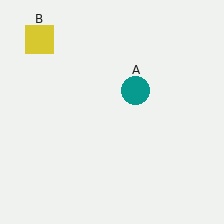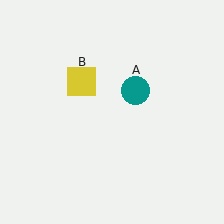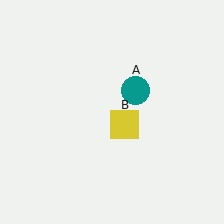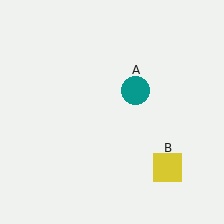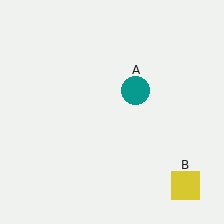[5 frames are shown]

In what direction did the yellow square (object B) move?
The yellow square (object B) moved down and to the right.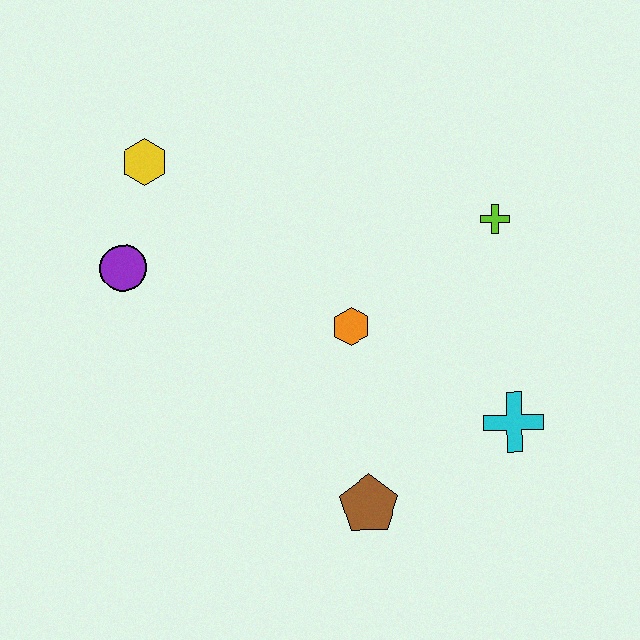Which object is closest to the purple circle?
The yellow hexagon is closest to the purple circle.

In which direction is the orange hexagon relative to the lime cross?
The orange hexagon is to the left of the lime cross.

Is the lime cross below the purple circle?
No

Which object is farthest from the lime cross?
The purple circle is farthest from the lime cross.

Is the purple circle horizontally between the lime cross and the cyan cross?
No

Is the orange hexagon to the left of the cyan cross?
Yes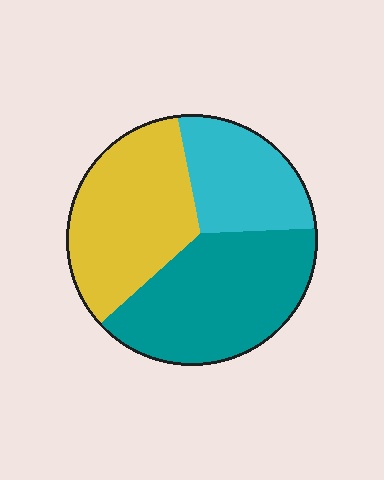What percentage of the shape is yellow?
Yellow takes up about three eighths (3/8) of the shape.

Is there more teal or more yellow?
Teal.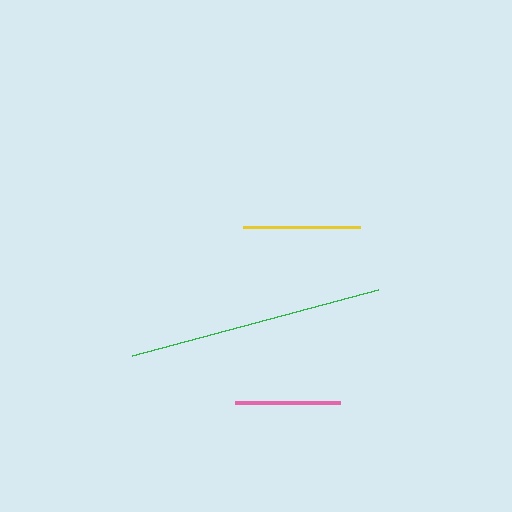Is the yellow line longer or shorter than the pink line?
The yellow line is longer than the pink line.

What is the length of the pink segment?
The pink segment is approximately 104 pixels long.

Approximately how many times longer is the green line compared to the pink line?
The green line is approximately 2.5 times the length of the pink line.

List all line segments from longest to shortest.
From longest to shortest: green, yellow, pink.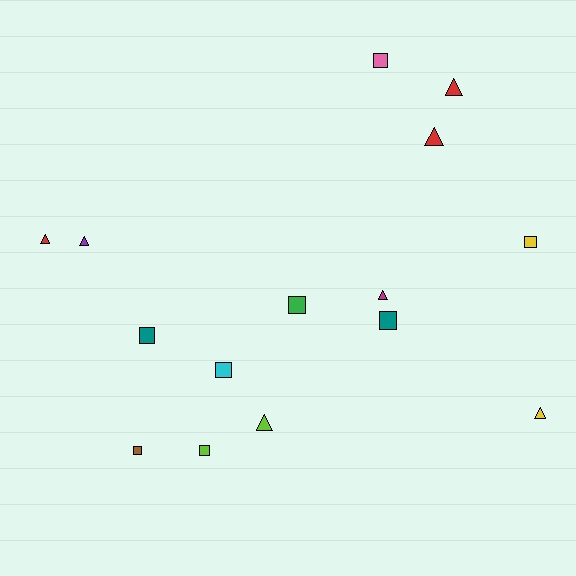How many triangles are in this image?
There are 7 triangles.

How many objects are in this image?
There are 15 objects.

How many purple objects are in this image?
There is 1 purple object.